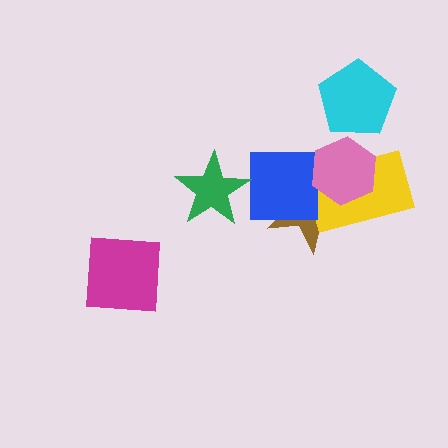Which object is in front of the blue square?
The pink hexagon is in front of the blue square.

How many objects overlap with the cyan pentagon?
0 objects overlap with the cyan pentagon.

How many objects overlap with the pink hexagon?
3 objects overlap with the pink hexagon.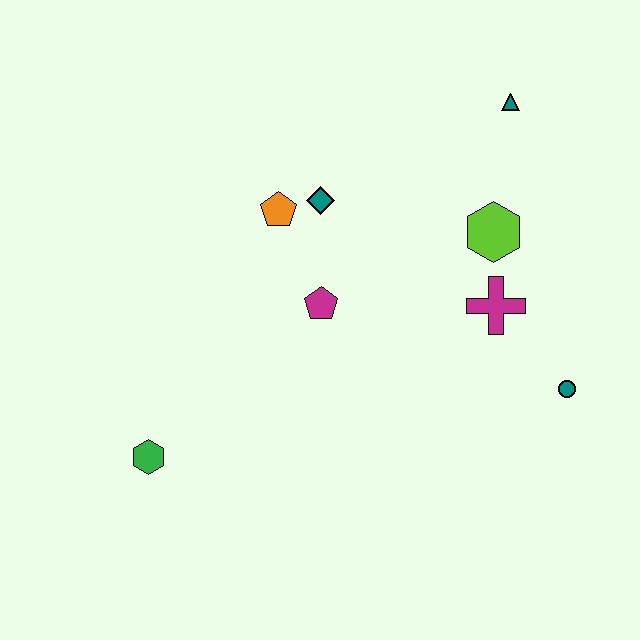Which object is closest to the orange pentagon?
The teal diamond is closest to the orange pentagon.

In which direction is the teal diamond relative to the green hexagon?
The teal diamond is above the green hexagon.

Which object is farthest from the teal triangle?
The green hexagon is farthest from the teal triangle.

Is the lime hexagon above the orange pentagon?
No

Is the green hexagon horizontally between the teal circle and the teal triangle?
No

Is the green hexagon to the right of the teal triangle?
No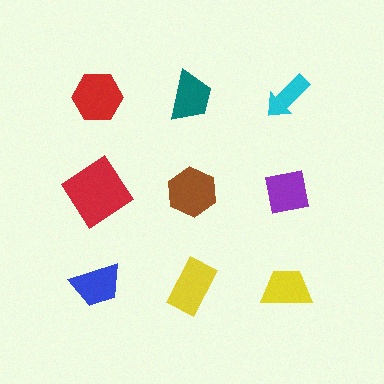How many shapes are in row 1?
3 shapes.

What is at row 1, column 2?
A teal trapezoid.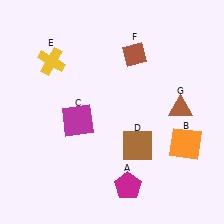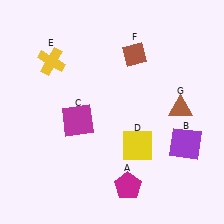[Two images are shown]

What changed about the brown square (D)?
In Image 1, D is brown. In Image 2, it changed to yellow.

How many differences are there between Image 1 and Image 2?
There are 2 differences between the two images.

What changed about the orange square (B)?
In Image 1, B is orange. In Image 2, it changed to purple.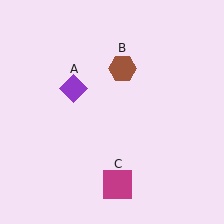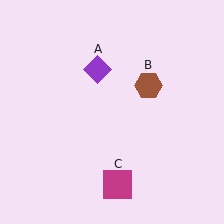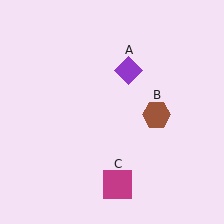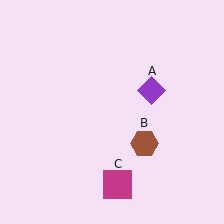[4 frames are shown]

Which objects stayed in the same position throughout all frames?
Magenta square (object C) remained stationary.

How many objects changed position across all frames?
2 objects changed position: purple diamond (object A), brown hexagon (object B).